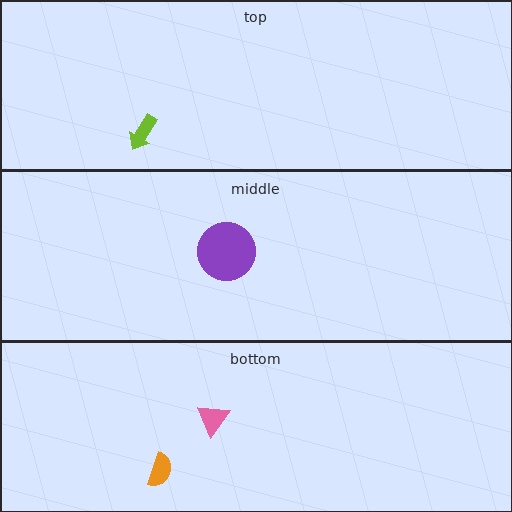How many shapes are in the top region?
1.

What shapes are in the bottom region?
The pink triangle, the orange semicircle.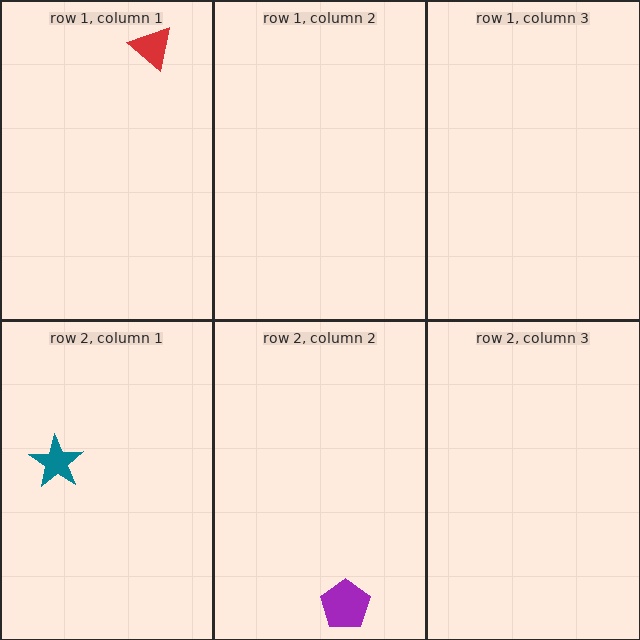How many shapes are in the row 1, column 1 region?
1.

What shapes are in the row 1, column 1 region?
The red triangle.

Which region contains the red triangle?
The row 1, column 1 region.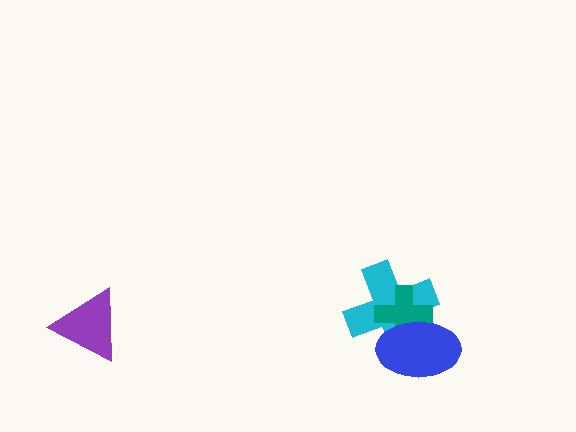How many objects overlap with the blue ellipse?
2 objects overlap with the blue ellipse.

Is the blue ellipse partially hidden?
No, no other shape covers it.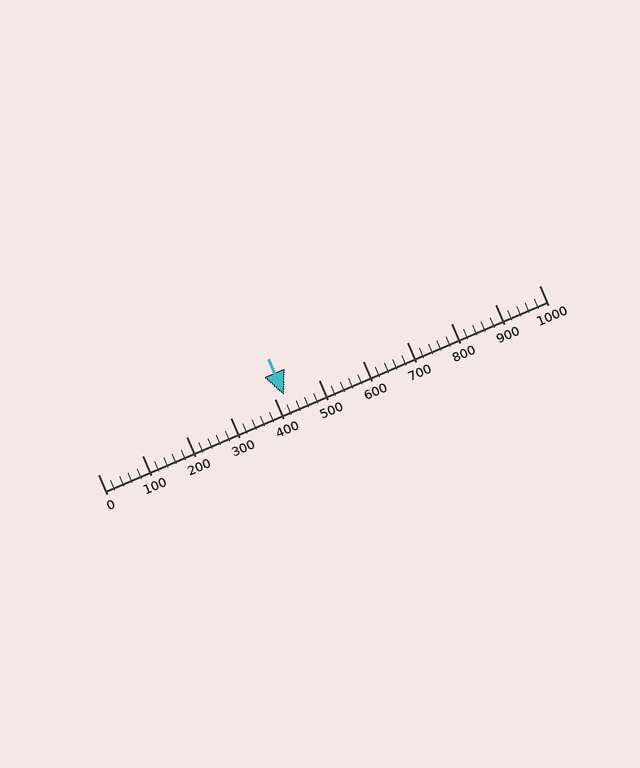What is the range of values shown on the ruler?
The ruler shows values from 0 to 1000.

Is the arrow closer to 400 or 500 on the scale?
The arrow is closer to 400.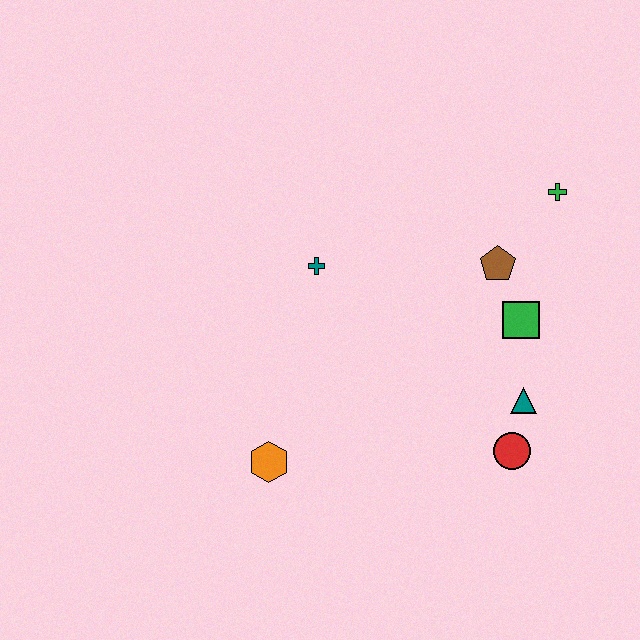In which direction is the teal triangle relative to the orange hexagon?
The teal triangle is to the right of the orange hexagon.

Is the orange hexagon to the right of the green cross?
No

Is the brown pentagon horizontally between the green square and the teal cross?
Yes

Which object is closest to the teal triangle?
The red circle is closest to the teal triangle.